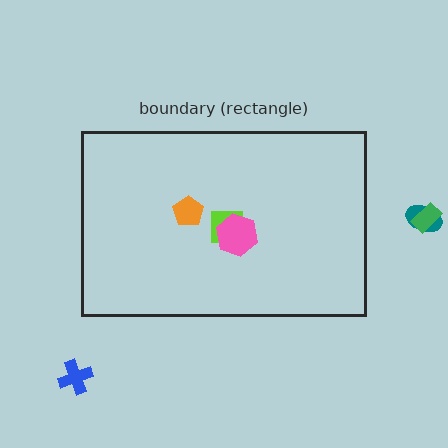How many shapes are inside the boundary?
3 inside, 3 outside.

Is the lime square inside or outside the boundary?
Inside.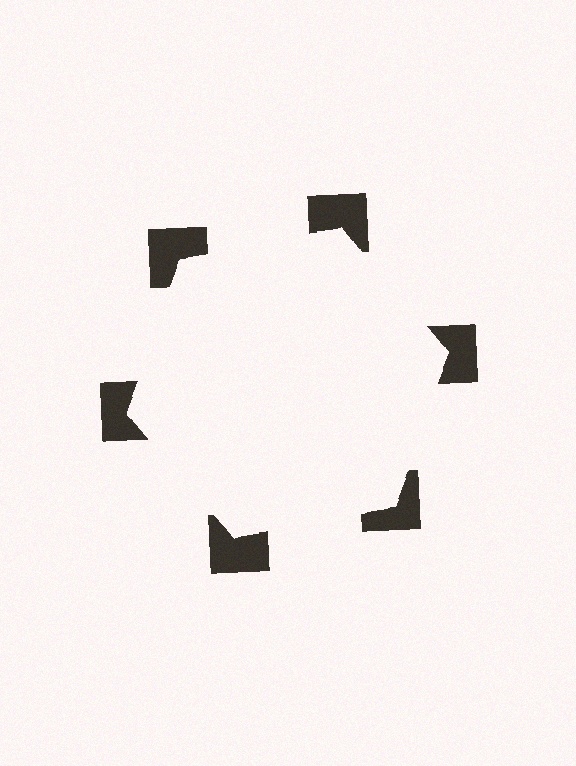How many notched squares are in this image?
There are 6 — one at each vertex of the illusory hexagon.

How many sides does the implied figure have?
6 sides.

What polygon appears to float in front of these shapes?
An illusory hexagon — its edges are inferred from the aligned wedge cuts in the notched squares, not physically drawn.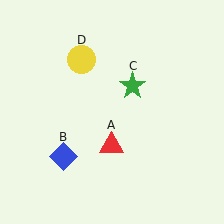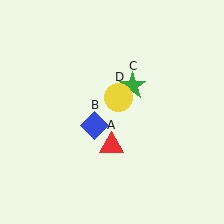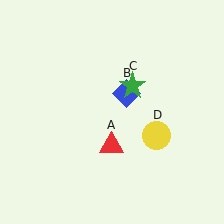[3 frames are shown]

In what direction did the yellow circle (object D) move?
The yellow circle (object D) moved down and to the right.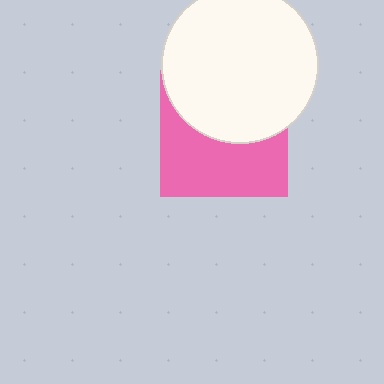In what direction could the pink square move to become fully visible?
The pink square could move down. That would shift it out from behind the white circle entirely.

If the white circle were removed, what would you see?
You would see the complete pink square.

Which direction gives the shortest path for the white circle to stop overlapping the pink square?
Moving up gives the shortest separation.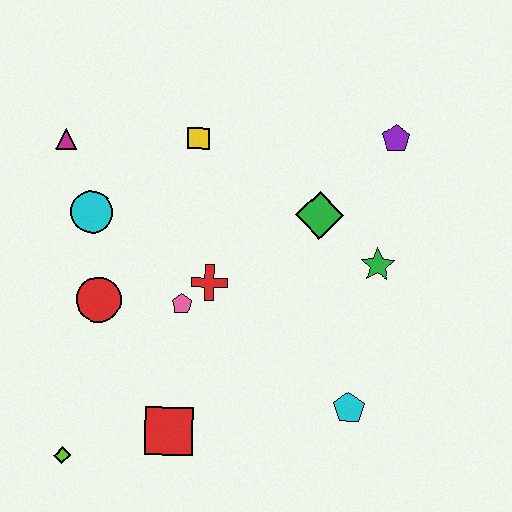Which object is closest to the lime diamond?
The red square is closest to the lime diamond.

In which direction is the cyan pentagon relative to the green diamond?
The cyan pentagon is below the green diamond.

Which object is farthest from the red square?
The purple pentagon is farthest from the red square.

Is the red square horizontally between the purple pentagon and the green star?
No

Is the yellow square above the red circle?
Yes